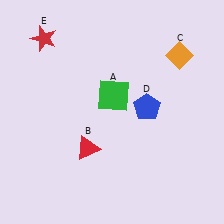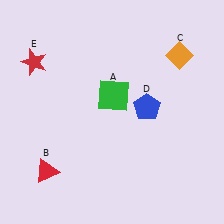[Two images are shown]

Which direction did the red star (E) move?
The red star (E) moved down.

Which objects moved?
The objects that moved are: the red triangle (B), the red star (E).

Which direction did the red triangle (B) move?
The red triangle (B) moved left.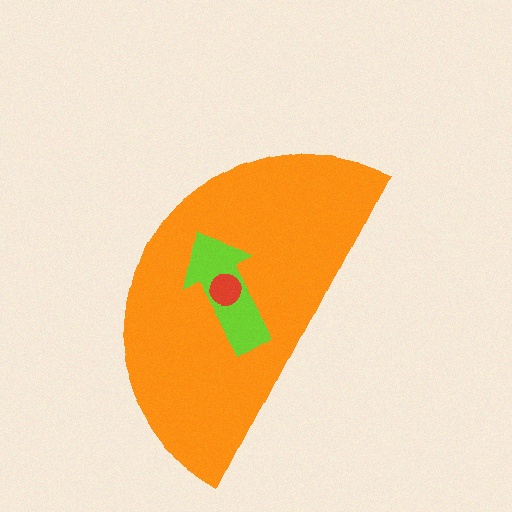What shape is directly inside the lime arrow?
The red circle.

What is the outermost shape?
The orange semicircle.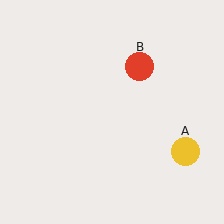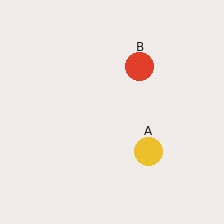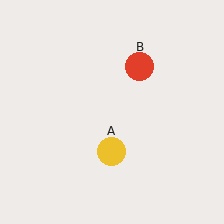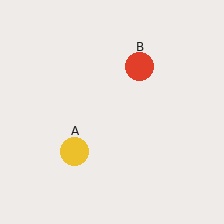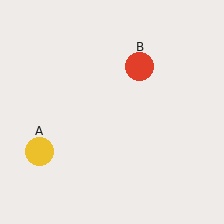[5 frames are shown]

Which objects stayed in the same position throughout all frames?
Red circle (object B) remained stationary.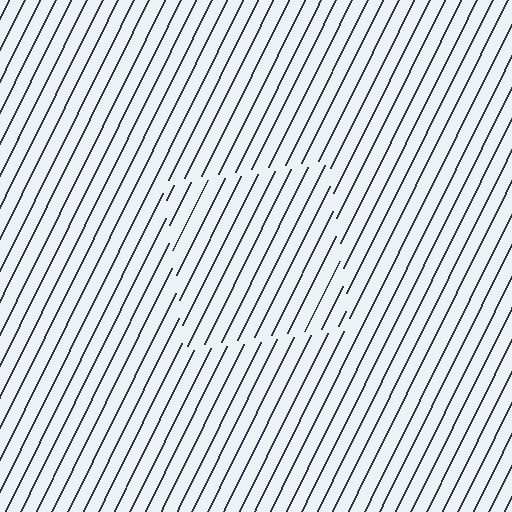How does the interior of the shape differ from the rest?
The interior of the shape contains the same grating, shifted by half a period — the contour is defined by the phase discontinuity where line-ends from the inner and outer gratings abut.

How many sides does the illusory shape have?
4 sides — the line-ends trace a square.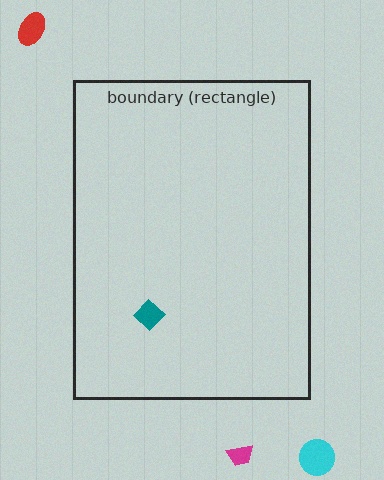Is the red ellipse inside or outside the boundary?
Outside.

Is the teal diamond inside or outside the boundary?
Inside.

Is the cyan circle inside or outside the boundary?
Outside.